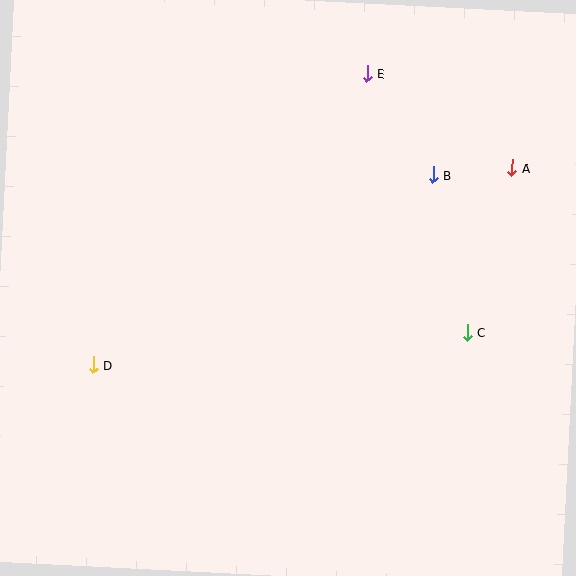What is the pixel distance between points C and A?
The distance between C and A is 171 pixels.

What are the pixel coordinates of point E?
Point E is at (367, 74).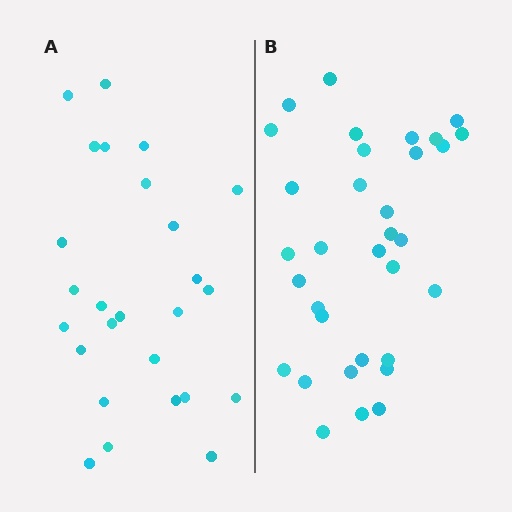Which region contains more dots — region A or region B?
Region B (the right region) has more dots.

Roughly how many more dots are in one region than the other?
Region B has roughly 8 or so more dots than region A.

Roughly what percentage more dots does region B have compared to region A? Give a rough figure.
About 25% more.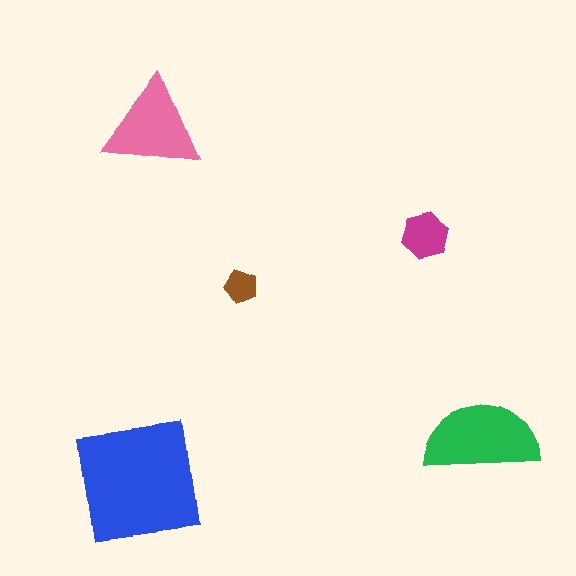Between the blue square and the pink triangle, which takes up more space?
The blue square.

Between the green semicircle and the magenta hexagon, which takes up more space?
The green semicircle.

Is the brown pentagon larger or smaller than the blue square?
Smaller.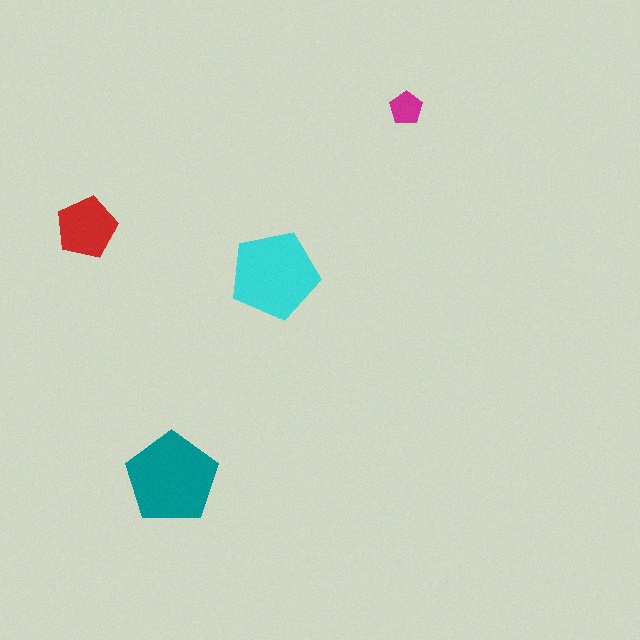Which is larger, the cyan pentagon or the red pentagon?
The cyan one.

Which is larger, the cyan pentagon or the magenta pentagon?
The cyan one.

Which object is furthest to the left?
The red pentagon is leftmost.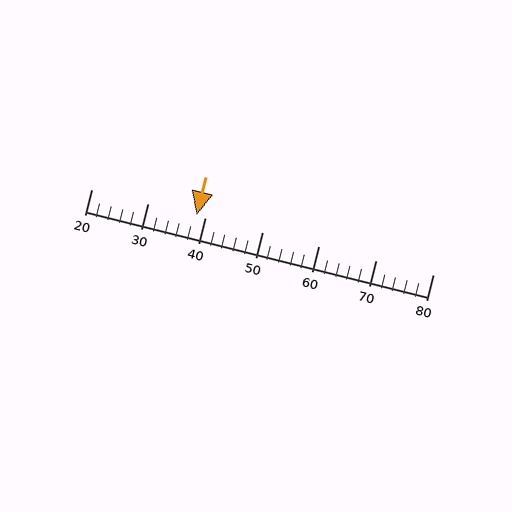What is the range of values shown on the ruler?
The ruler shows values from 20 to 80.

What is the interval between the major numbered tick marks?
The major tick marks are spaced 10 units apart.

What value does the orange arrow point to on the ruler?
The orange arrow points to approximately 38.